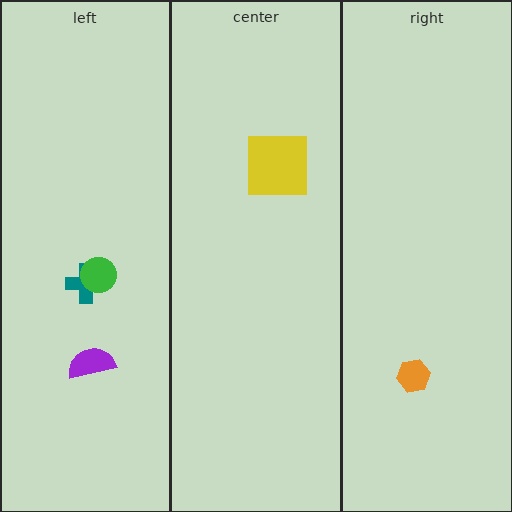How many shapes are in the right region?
1.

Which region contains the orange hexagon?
The right region.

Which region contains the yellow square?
The center region.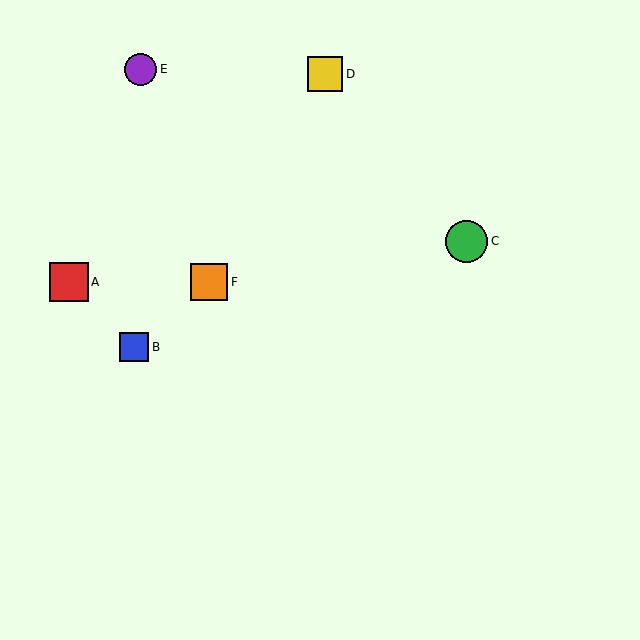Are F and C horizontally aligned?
No, F is at y≈282 and C is at y≈241.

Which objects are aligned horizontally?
Objects A, F are aligned horizontally.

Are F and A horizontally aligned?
Yes, both are at y≈282.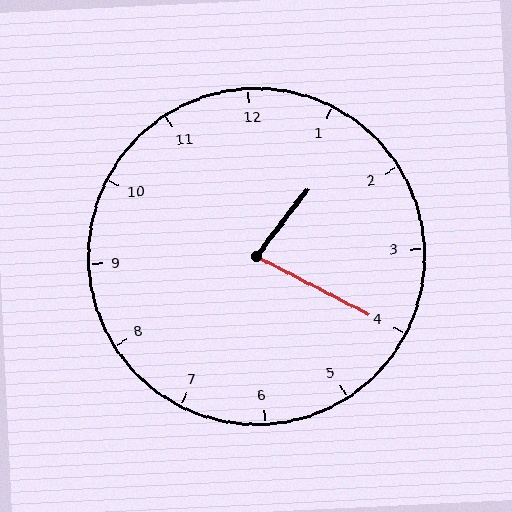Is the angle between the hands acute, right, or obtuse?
It is acute.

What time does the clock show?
1:20.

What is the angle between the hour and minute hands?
Approximately 80 degrees.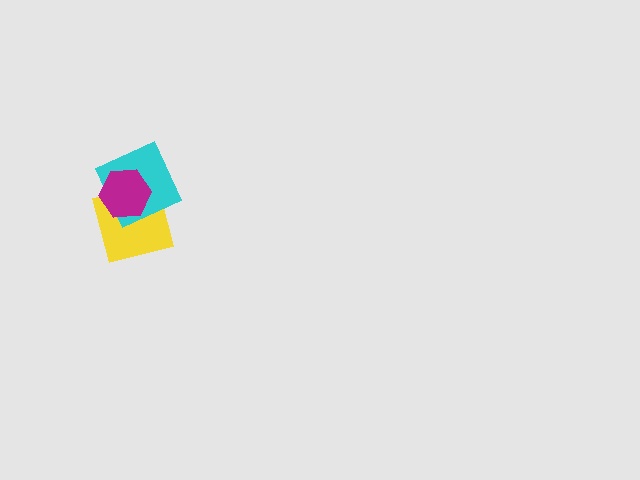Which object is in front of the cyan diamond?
The magenta hexagon is in front of the cyan diamond.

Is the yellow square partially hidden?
Yes, it is partially covered by another shape.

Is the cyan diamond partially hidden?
Yes, it is partially covered by another shape.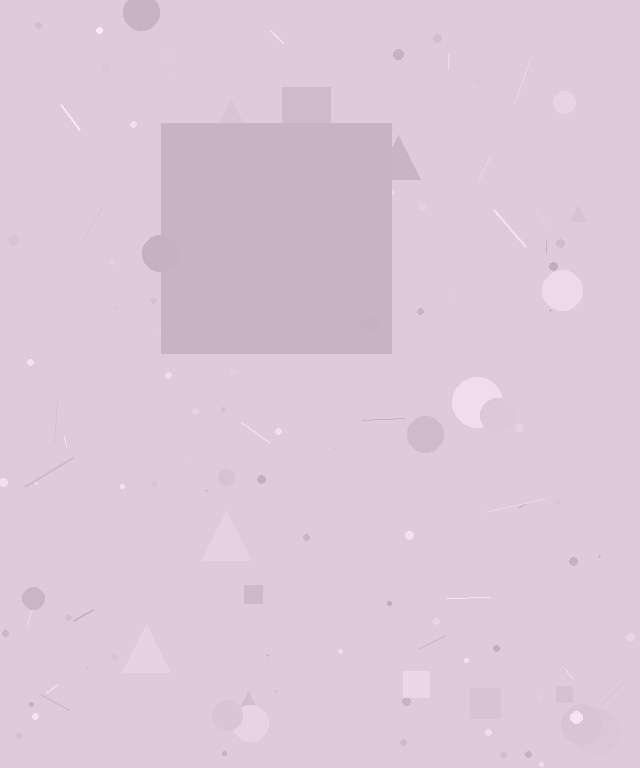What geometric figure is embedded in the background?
A square is embedded in the background.